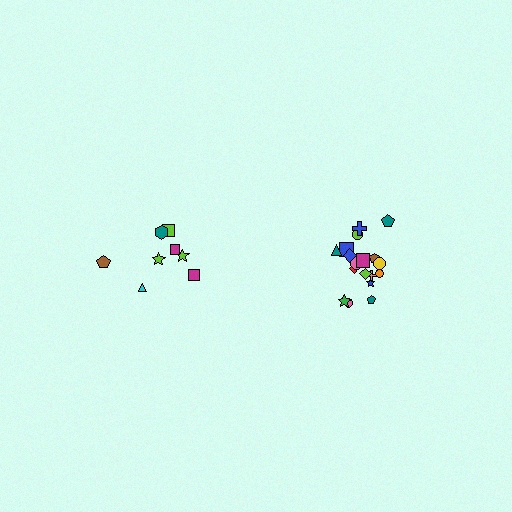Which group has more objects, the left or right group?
The right group.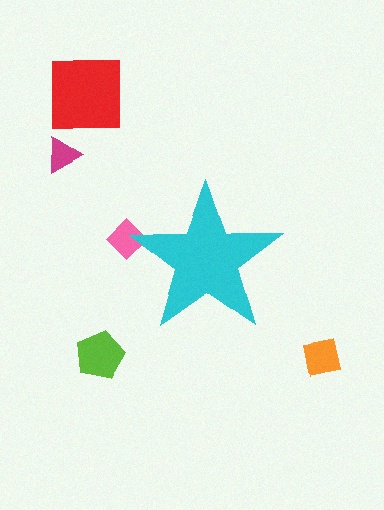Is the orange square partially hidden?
No, the orange square is fully visible.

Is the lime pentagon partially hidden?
No, the lime pentagon is fully visible.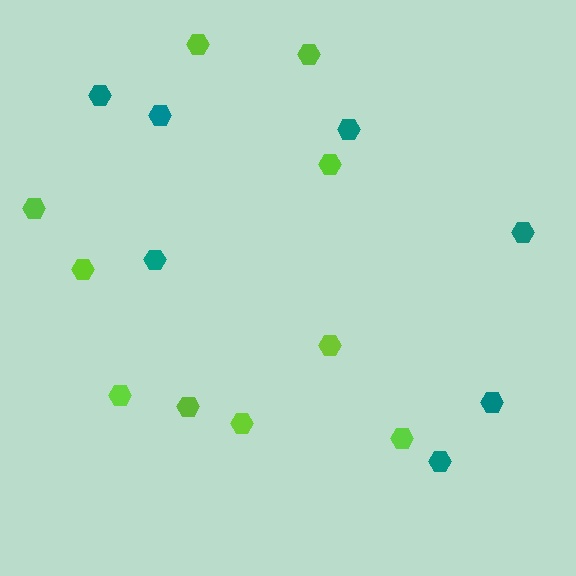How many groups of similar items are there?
There are 2 groups: one group of teal hexagons (7) and one group of lime hexagons (10).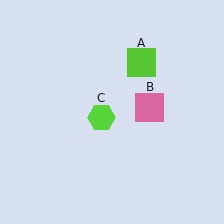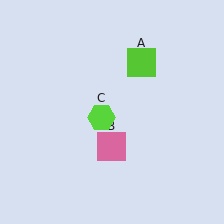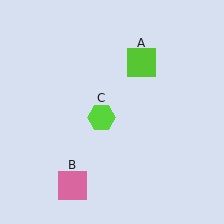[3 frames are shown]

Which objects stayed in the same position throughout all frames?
Lime square (object A) and lime hexagon (object C) remained stationary.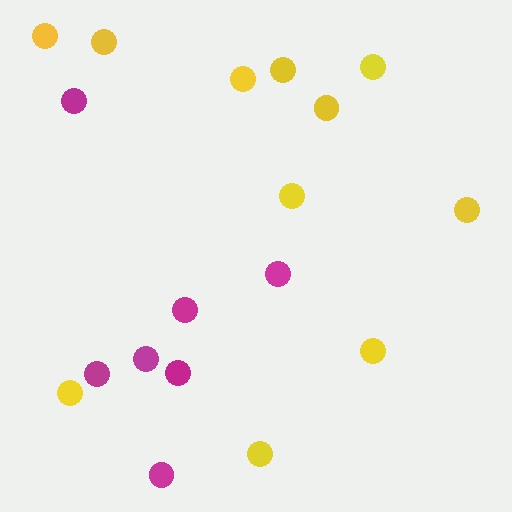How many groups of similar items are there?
There are 2 groups: one group of magenta circles (7) and one group of yellow circles (11).